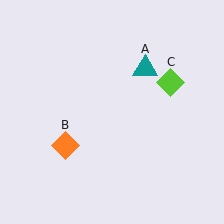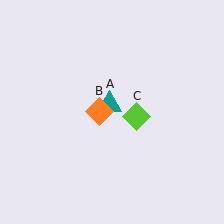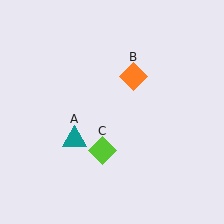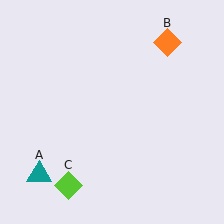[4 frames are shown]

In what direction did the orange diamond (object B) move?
The orange diamond (object B) moved up and to the right.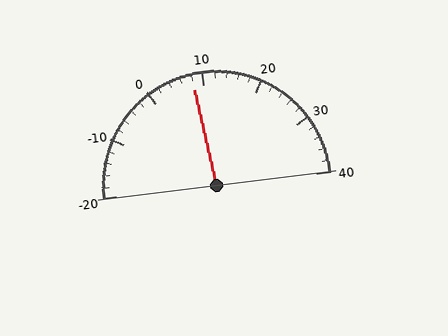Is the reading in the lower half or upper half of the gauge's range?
The reading is in the lower half of the range (-20 to 40).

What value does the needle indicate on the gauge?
The needle indicates approximately 8.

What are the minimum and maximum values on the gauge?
The gauge ranges from -20 to 40.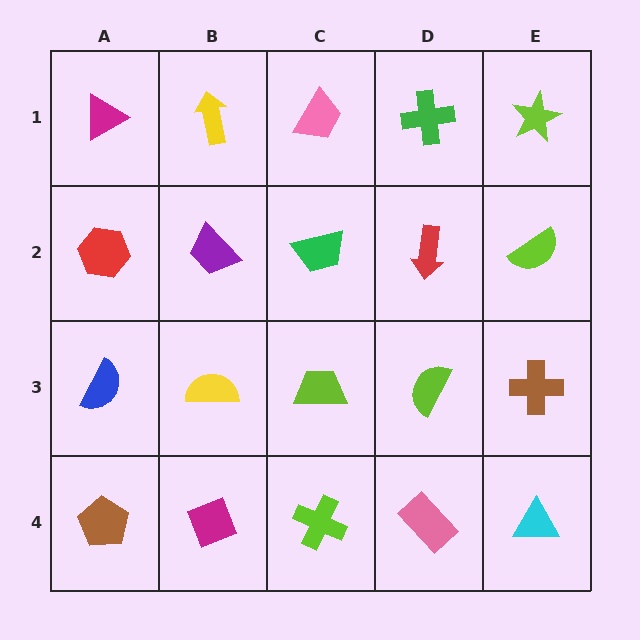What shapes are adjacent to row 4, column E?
A brown cross (row 3, column E), a pink rectangle (row 4, column D).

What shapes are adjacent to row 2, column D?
A green cross (row 1, column D), a lime semicircle (row 3, column D), a green trapezoid (row 2, column C), a lime semicircle (row 2, column E).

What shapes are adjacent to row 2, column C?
A pink trapezoid (row 1, column C), a lime trapezoid (row 3, column C), a purple trapezoid (row 2, column B), a red arrow (row 2, column D).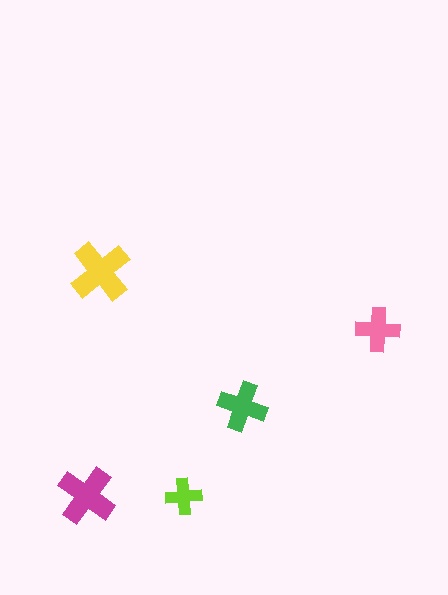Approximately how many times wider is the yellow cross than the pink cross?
About 1.5 times wider.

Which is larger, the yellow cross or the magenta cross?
The yellow one.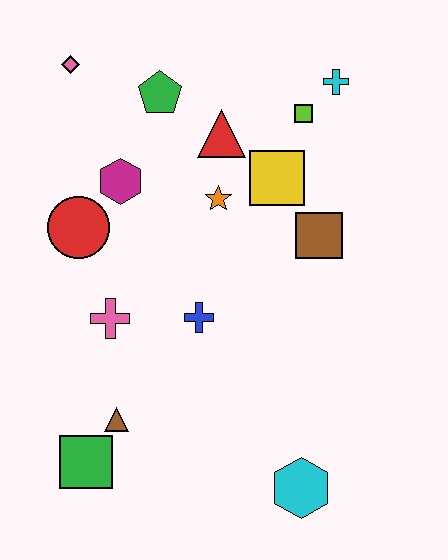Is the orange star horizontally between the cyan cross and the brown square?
No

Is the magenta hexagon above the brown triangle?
Yes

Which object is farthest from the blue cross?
The pink diamond is farthest from the blue cross.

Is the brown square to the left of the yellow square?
No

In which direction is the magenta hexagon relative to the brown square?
The magenta hexagon is to the left of the brown square.